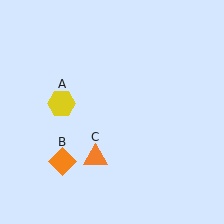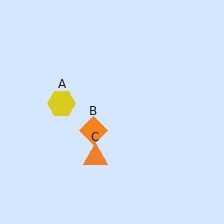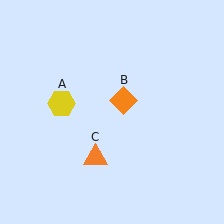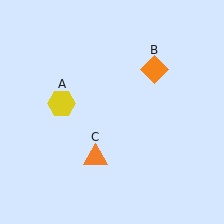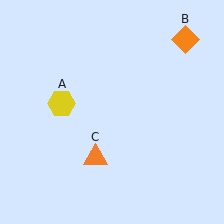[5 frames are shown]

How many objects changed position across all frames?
1 object changed position: orange diamond (object B).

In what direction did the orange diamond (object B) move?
The orange diamond (object B) moved up and to the right.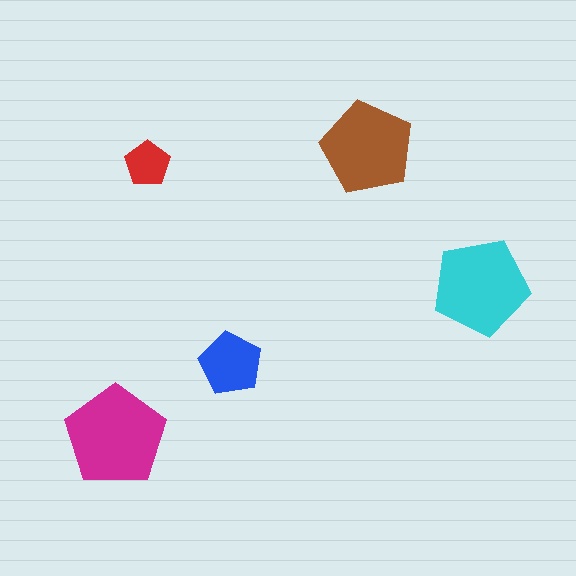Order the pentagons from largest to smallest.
the magenta one, the cyan one, the brown one, the blue one, the red one.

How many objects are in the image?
There are 5 objects in the image.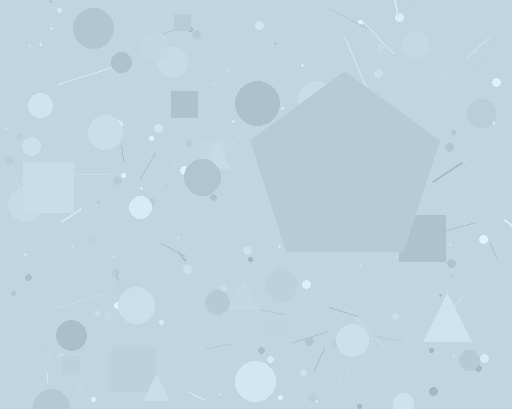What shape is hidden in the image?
A pentagon is hidden in the image.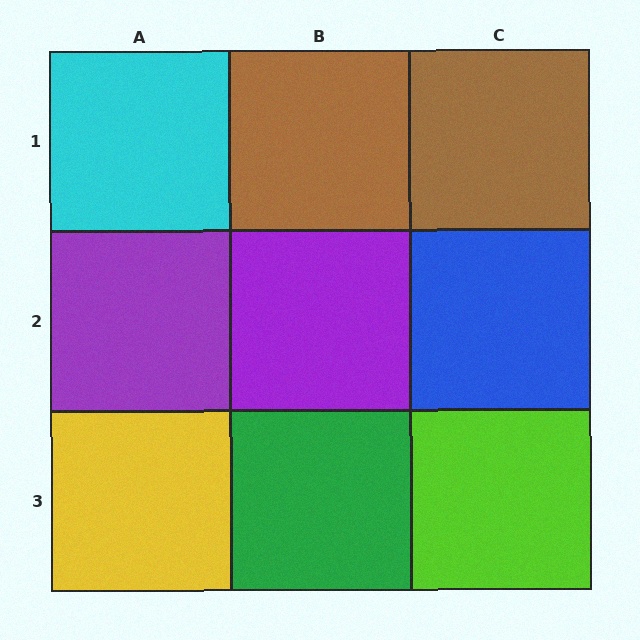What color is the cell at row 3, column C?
Lime.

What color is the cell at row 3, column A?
Yellow.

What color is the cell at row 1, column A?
Cyan.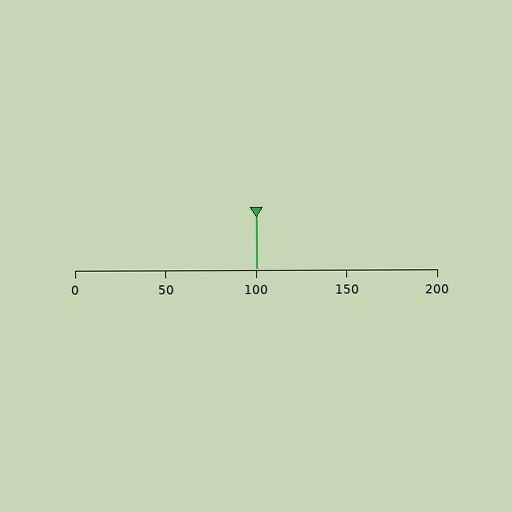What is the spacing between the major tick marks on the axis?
The major ticks are spaced 50 apart.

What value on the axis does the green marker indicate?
The marker indicates approximately 100.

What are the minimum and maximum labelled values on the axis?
The axis runs from 0 to 200.